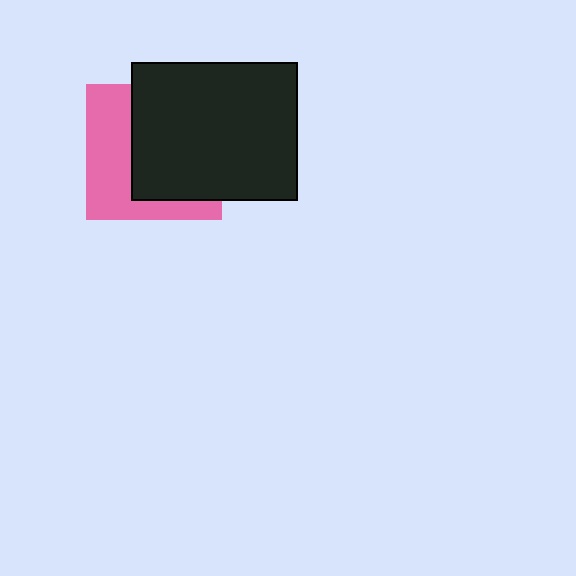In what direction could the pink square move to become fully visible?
The pink square could move left. That would shift it out from behind the black rectangle entirely.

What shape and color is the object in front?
The object in front is a black rectangle.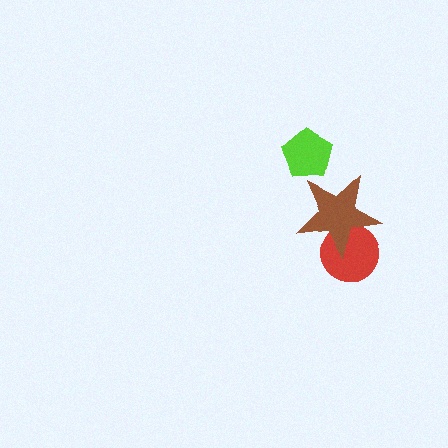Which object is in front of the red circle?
The brown star is in front of the red circle.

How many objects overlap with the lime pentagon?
0 objects overlap with the lime pentagon.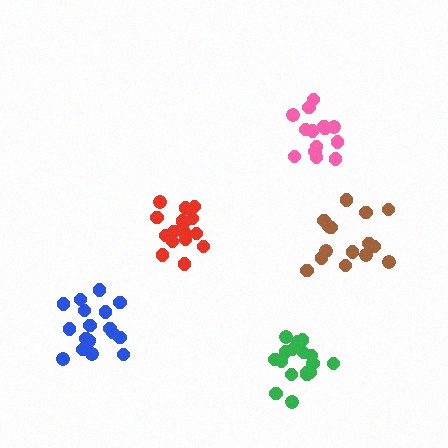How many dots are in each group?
Group 1: 17 dots, Group 2: 19 dots, Group 3: 18 dots, Group 4: 14 dots, Group 5: 15 dots (83 total).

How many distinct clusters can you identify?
There are 5 distinct clusters.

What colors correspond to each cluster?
The clusters are colored: green, red, blue, pink, brown.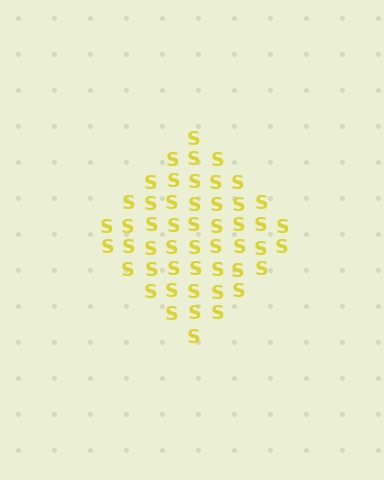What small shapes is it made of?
It is made of small letter S's.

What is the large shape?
The large shape is a diamond.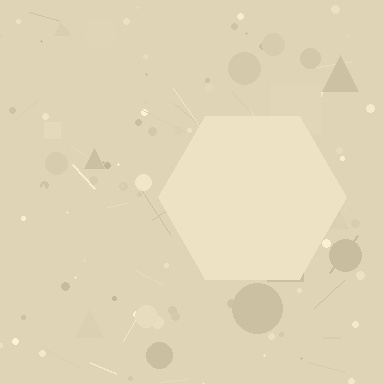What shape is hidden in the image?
A hexagon is hidden in the image.